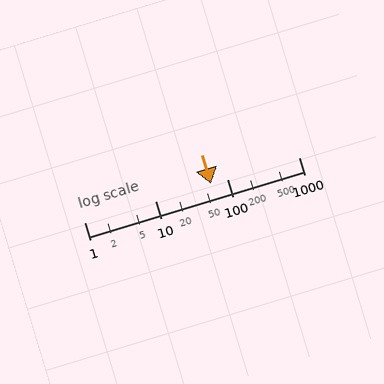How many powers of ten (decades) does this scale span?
The scale spans 3 decades, from 1 to 1000.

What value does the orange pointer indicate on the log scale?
The pointer indicates approximately 59.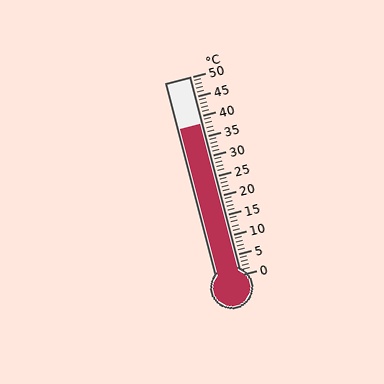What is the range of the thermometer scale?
The thermometer scale ranges from 0°C to 50°C.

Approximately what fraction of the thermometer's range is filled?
The thermometer is filled to approximately 75% of its range.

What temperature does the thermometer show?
The thermometer shows approximately 38°C.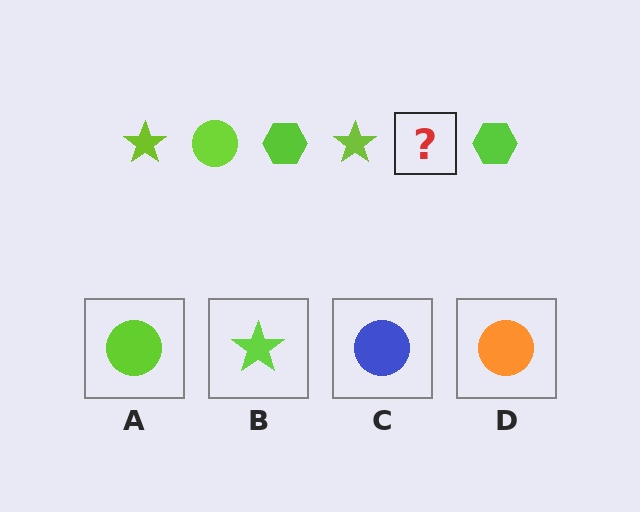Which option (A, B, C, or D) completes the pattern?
A.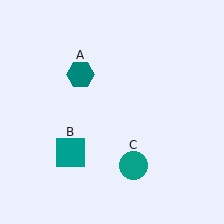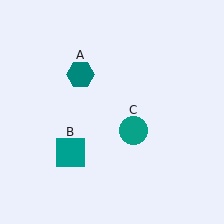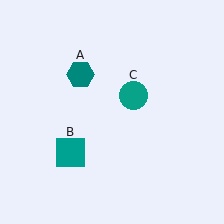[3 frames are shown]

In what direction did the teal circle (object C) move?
The teal circle (object C) moved up.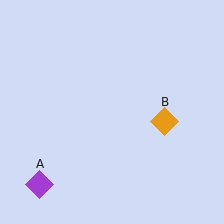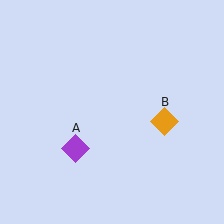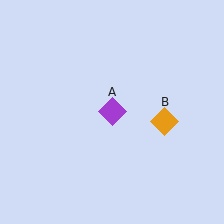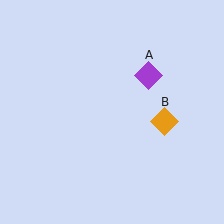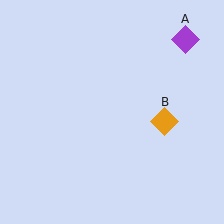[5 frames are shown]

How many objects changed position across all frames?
1 object changed position: purple diamond (object A).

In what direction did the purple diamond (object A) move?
The purple diamond (object A) moved up and to the right.